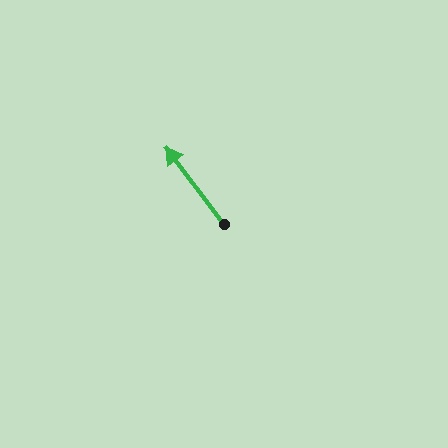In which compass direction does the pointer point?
Northwest.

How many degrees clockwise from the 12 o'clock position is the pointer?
Approximately 323 degrees.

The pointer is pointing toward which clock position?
Roughly 11 o'clock.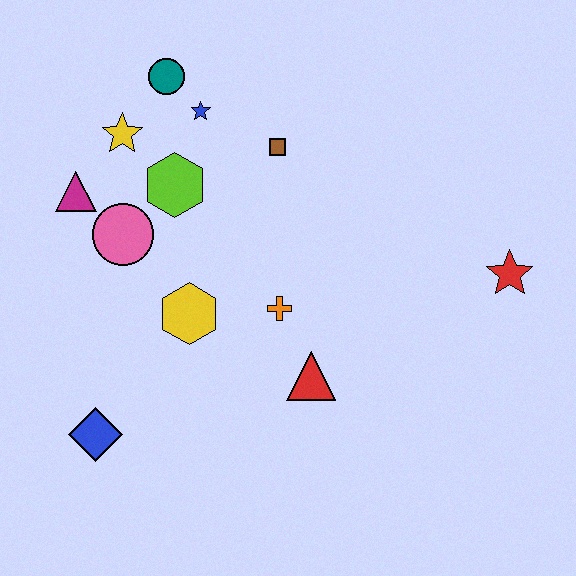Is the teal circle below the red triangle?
No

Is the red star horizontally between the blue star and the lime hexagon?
No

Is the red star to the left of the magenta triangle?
No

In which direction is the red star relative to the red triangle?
The red star is to the right of the red triangle.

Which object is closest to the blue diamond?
The yellow hexagon is closest to the blue diamond.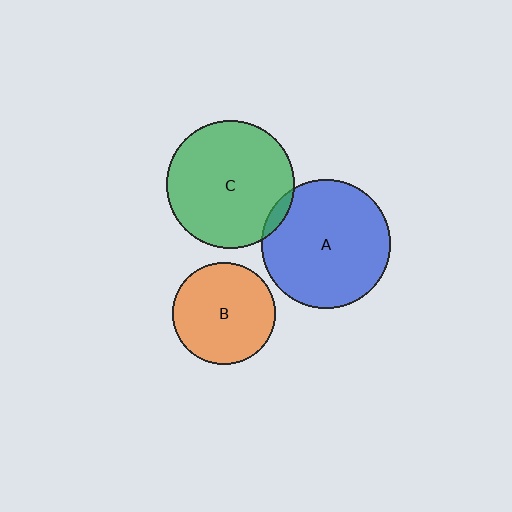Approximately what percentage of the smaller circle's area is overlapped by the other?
Approximately 5%.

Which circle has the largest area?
Circle A (blue).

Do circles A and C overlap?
Yes.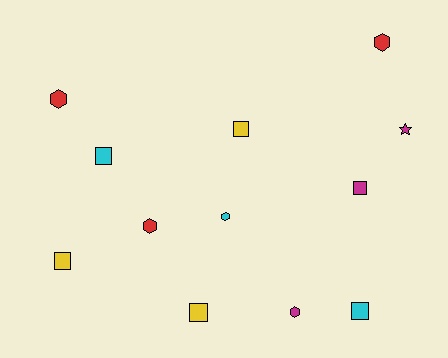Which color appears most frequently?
Magenta, with 3 objects.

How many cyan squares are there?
There are 2 cyan squares.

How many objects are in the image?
There are 12 objects.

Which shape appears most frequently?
Square, with 6 objects.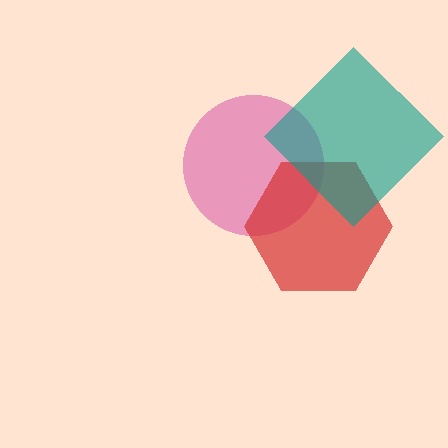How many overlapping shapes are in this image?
There are 3 overlapping shapes in the image.